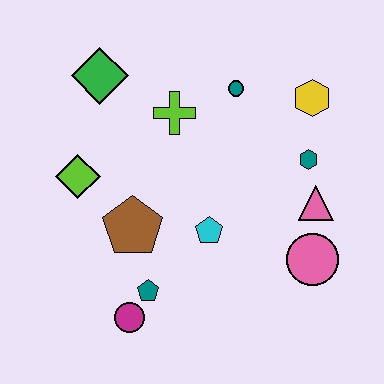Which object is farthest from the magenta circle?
The yellow hexagon is farthest from the magenta circle.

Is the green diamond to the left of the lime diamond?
No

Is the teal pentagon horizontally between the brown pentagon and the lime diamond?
No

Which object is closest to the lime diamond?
The brown pentagon is closest to the lime diamond.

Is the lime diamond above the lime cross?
No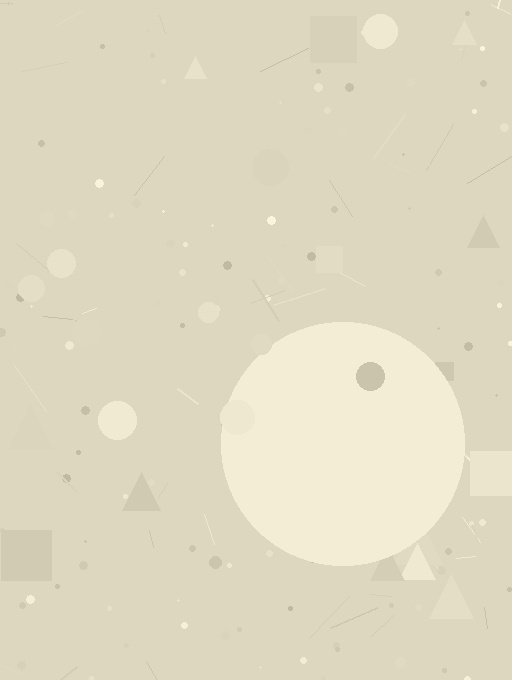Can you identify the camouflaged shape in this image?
The camouflaged shape is a circle.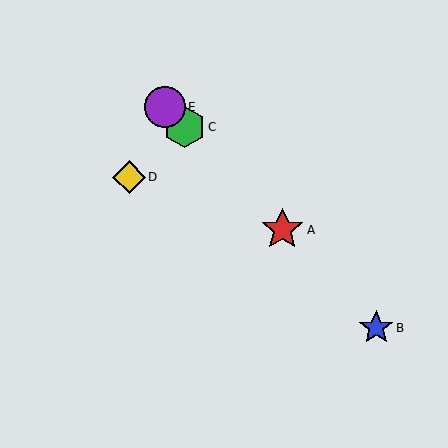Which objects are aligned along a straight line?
Objects A, B, C, E are aligned along a straight line.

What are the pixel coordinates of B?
Object B is at (376, 328).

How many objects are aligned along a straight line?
4 objects (A, B, C, E) are aligned along a straight line.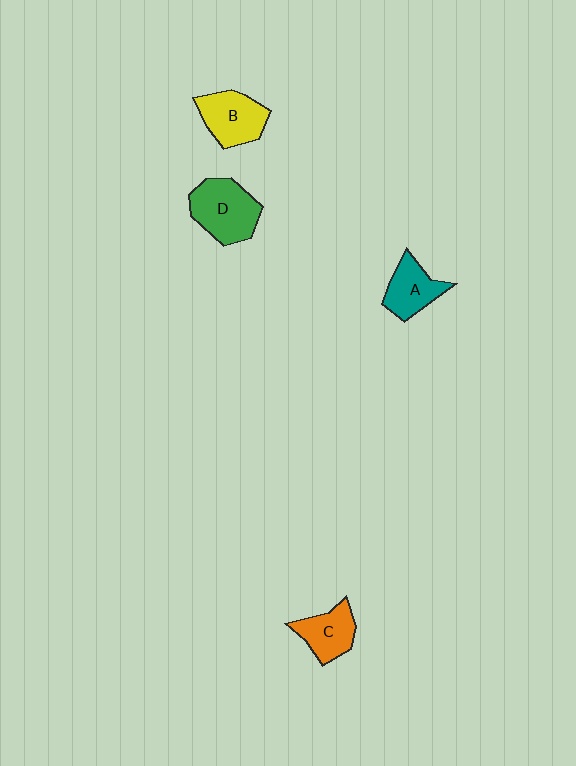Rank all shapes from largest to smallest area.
From largest to smallest: D (green), B (yellow), A (teal), C (orange).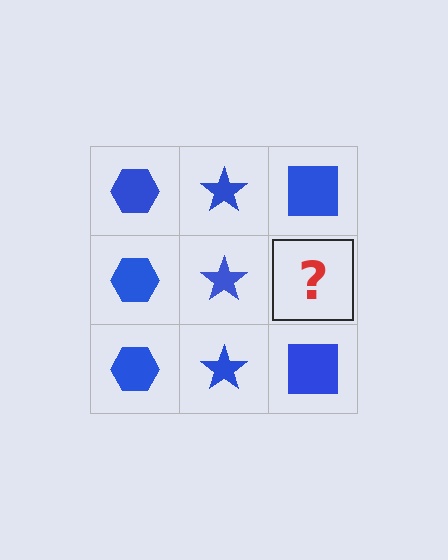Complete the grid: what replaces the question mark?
The question mark should be replaced with a blue square.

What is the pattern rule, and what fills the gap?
The rule is that each column has a consistent shape. The gap should be filled with a blue square.